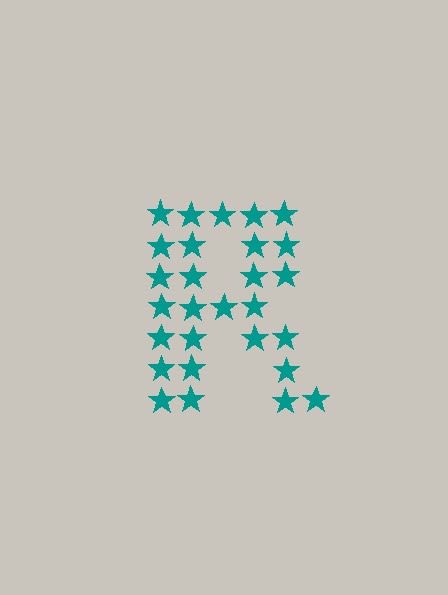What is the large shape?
The large shape is the letter R.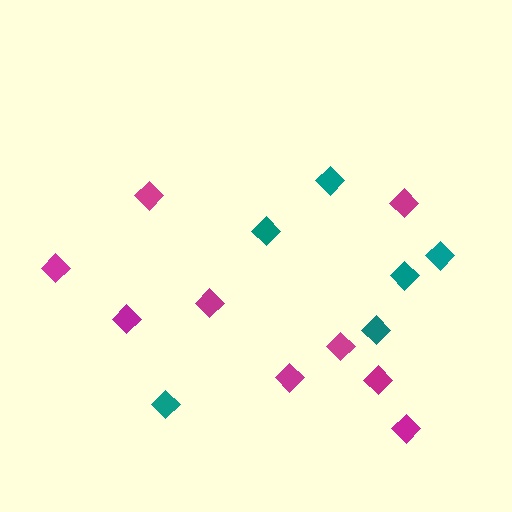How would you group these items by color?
There are 2 groups: one group of teal diamonds (6) and one group of magenta diamonds (9).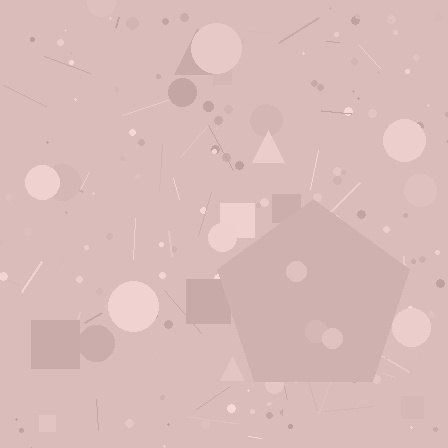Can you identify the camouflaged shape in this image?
The camouflaged shape is a pentagon.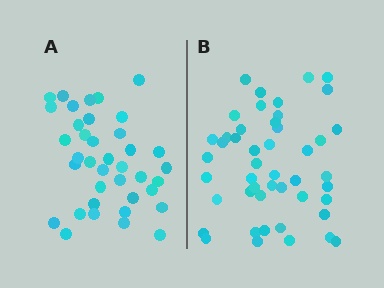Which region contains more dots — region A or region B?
Region B (the right region) has more dots.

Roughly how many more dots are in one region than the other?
Region B has roughly 8 or so more dots than region A.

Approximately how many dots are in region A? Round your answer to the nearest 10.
About 40 dots. (The exact count is 38, which rounds to 40.)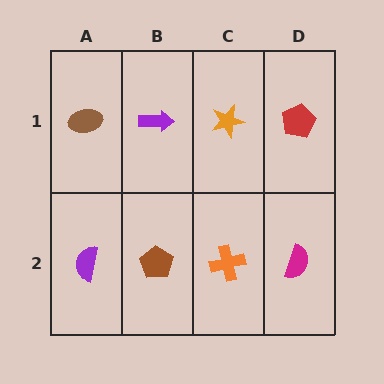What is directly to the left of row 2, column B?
A purple semicircle.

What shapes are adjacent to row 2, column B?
A purple arrow (row 1, column B), a purple semicircle (row 2, column A), an orange cross (row 2, column C).